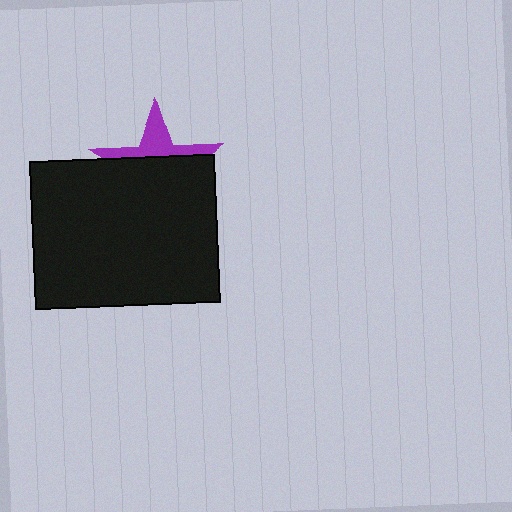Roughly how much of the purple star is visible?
A small part of it is visible (roughly 34%).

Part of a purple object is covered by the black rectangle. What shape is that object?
It is a star.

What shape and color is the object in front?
The object in front is a black rectangle.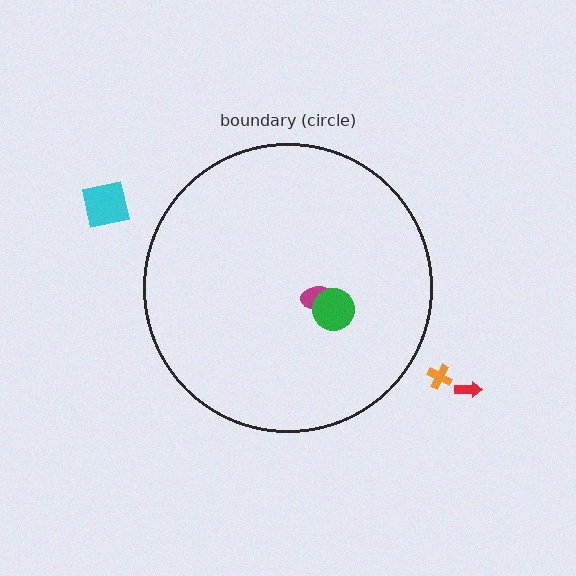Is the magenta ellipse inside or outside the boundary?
Inside.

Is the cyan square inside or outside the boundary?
Outside.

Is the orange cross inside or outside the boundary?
Outside.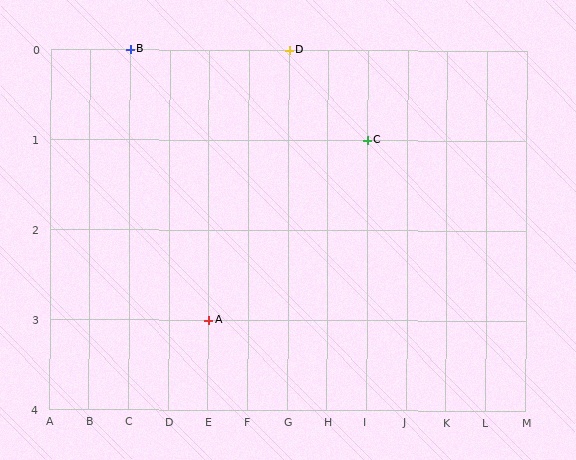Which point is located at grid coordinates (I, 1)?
Point C is at (I, 1).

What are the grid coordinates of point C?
Point C is at grid coordinates (I, 1).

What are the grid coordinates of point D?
Point D is at grid coordinates (G, 0).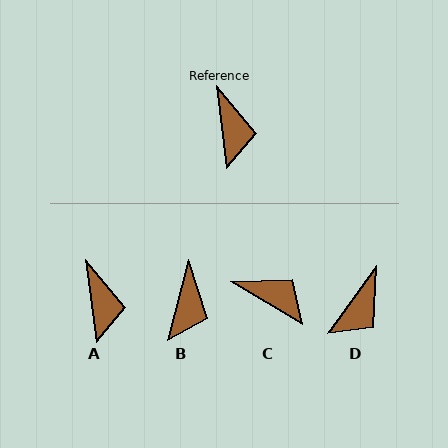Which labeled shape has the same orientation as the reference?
A.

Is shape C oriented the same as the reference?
No, it is off by about 52 degrees.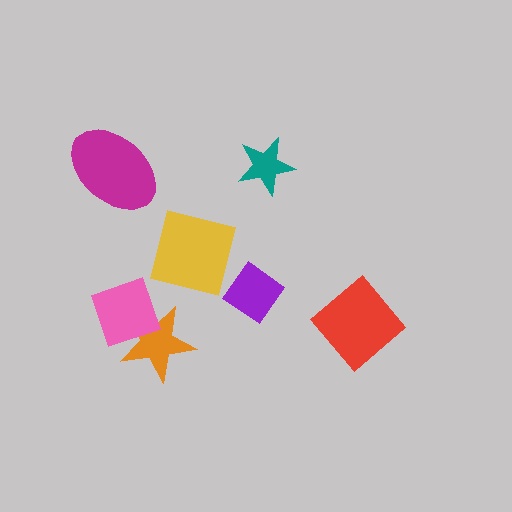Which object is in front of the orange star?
The pink diamond is in front of the orange star.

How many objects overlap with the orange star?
1 object overlaps with the orange star.